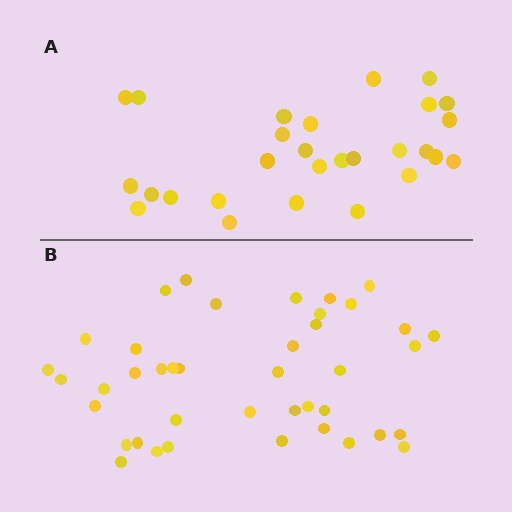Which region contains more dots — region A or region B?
Region B (the bottom region) has more dots.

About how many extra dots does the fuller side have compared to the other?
Region B has approximately 15 more dots than region A.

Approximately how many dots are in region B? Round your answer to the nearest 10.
About 40 dots. (The exact count is 41, which rounds to 40.)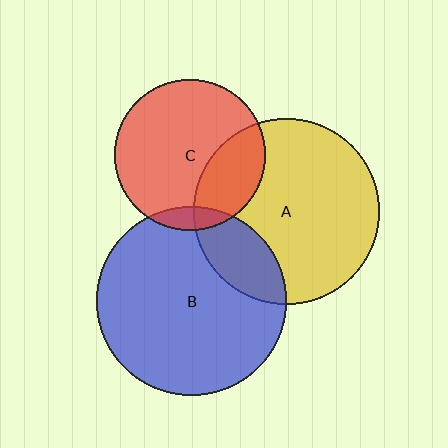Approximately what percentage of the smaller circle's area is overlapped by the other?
Approximately 25%.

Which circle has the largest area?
Circle B (blue).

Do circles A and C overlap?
Yes.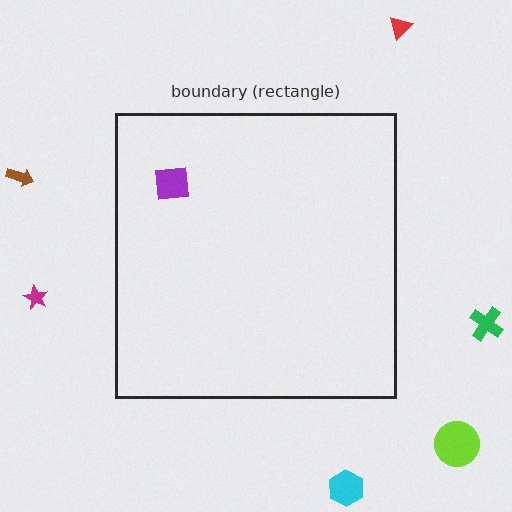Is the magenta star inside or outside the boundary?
Outside.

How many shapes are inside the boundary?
1 inside, 6 outside.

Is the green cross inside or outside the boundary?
Outside.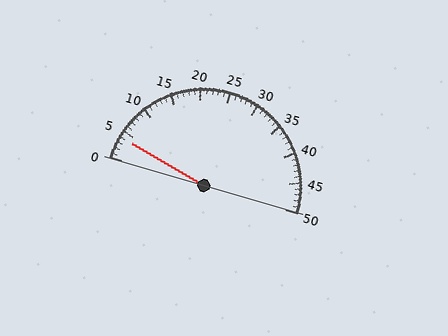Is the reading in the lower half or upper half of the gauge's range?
The reading is in the lower half of the range (0 to 50).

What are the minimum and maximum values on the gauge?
The gauge ranges from 0 to 50.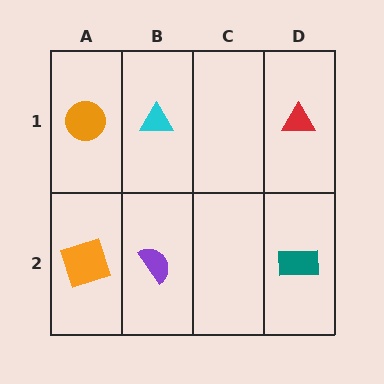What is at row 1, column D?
A red triangle.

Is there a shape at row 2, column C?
No, that cell is empty.